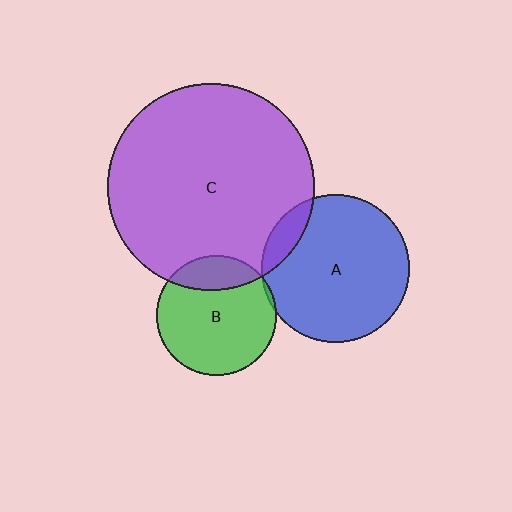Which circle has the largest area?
Circle C (purple).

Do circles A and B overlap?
Yes.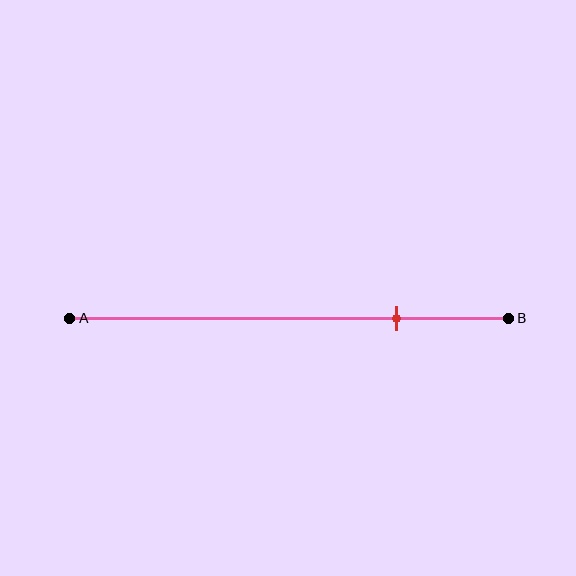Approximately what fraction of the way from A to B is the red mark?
The red mark is approximately 75% of the way from A to B.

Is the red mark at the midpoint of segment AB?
No, the mark is at about 75% from A, not at the 50% midpoint.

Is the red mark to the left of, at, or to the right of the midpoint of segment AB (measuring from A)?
The red mark is to the right of the midpoint of segment AB.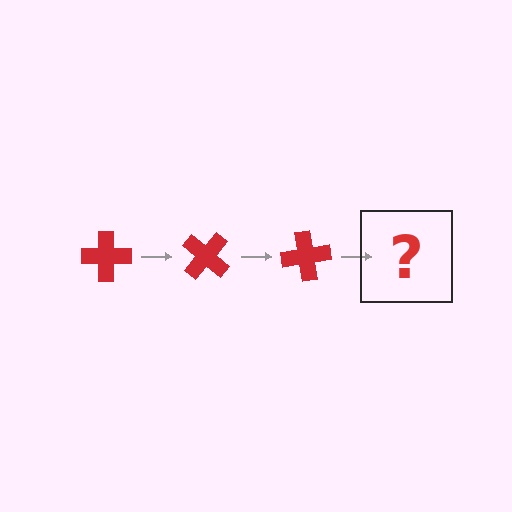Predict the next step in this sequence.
The next step is a red cross rotated 120 degrees.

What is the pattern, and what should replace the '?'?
The pattern is that the cross rotates 40 degrees each step. The '?' should be a red cross rotated 120 degrees.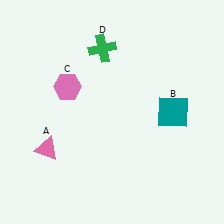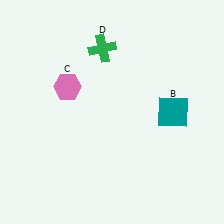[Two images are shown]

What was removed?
The pink triangle (A) was removed in Image 2.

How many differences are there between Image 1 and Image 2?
There is 1 difference between the two images.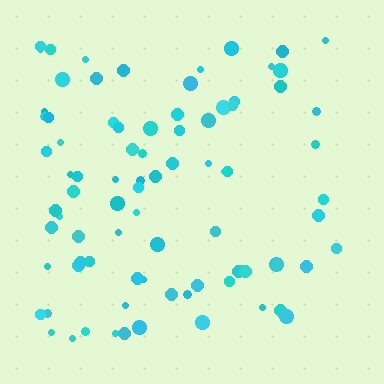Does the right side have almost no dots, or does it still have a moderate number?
Still a moderate number, just noticeably fewer than the left.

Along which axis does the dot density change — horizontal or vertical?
Horizontal.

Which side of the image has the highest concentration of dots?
The left.